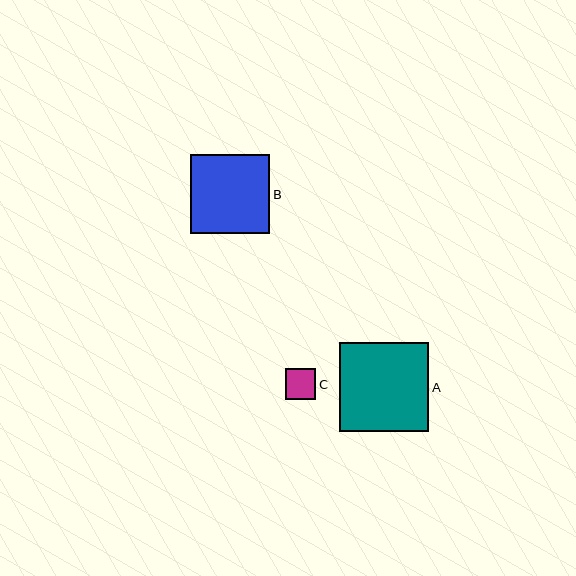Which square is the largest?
Square A is the largest with a size of approximately 89 pixels.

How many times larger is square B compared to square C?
Square B is approximately 2.6 times the size of square C.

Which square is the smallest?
Square C is the smallest with a size of approximately 31 pixels.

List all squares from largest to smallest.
From largest to smallest: A, B, C.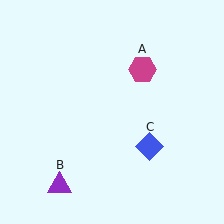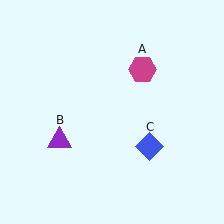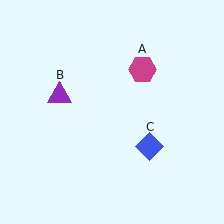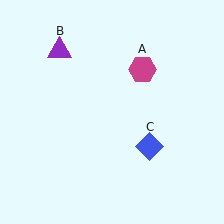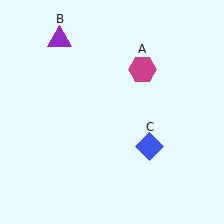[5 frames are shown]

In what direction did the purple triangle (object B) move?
The purple triangle (object B) moved up.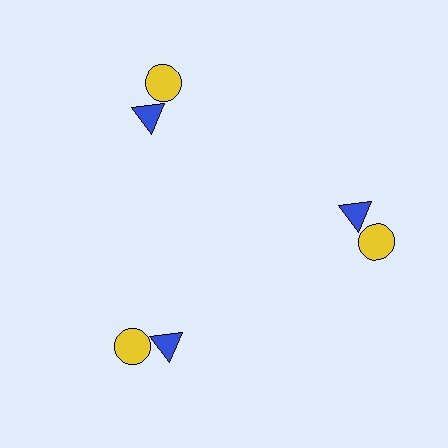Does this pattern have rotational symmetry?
Yes, this pattern has 3-fold rotational symmetry. It looks the same after rotating 120 degrees around the center.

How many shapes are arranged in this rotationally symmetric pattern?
There are 6 shapes, arranged in 3 groups of 2.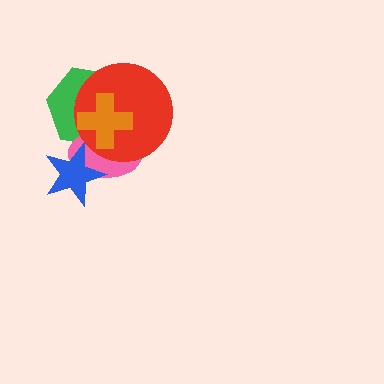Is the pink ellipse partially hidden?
Yes, it is partially covered by another shape.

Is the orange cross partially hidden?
No, no other shape covers it.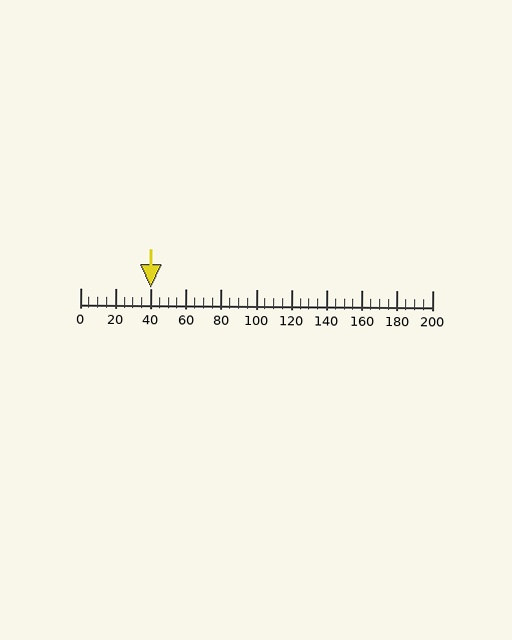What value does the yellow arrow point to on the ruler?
The yellow arrow points to approximately 40.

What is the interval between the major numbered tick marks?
The major tick marks are spaced 20 units apart.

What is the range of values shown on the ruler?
The ruler shows values from 0 to 200.